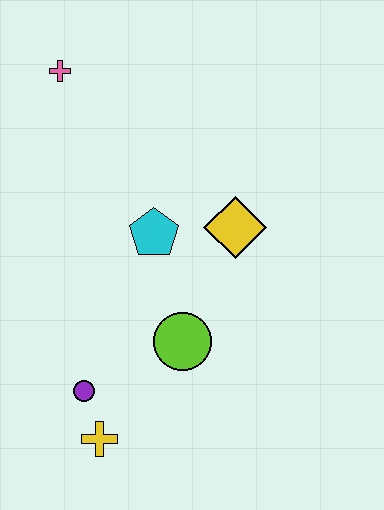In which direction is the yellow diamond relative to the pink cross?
The yellow diamond is to the right of the pink cross.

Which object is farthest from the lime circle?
The pink cross is farthest from the lime circle.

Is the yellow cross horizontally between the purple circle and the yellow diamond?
Yes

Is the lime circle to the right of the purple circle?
Yes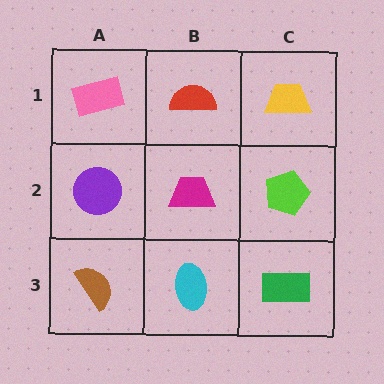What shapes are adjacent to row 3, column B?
A magenta trapezoid (row 2, column B), a brown semicircle (row 3, column A), a green rectangle (row 3, column C).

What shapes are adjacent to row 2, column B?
A red semicircle (row 1, column B), a cyan ellipse (row 3, column B), a purple circle (row 2, column A), a lime pentagon (row 2, column C).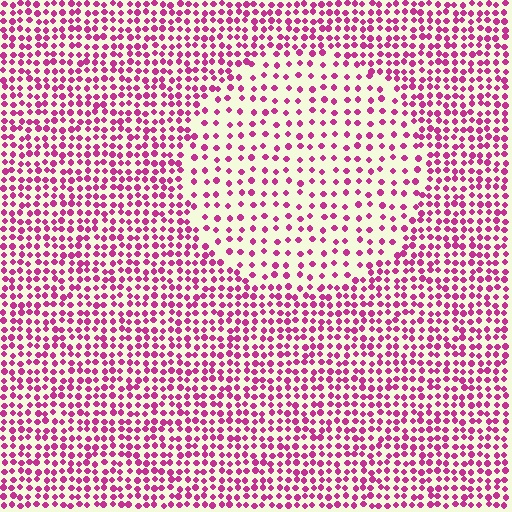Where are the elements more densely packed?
The elements are more densely packed outside the circle boundary.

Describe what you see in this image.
The image contains small magenta elements arranged at two different densities. A circle-shaped region is visible where the elements are less densely packed than the surrounding area.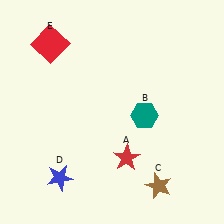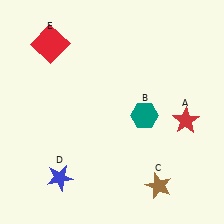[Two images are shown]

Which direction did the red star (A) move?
The red star (A) moved right.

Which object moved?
The red star (A) moved right.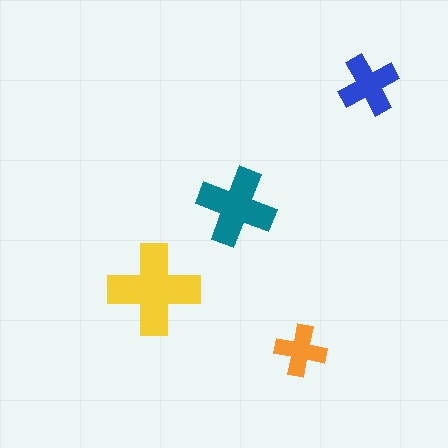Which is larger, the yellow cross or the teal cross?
The yellow one.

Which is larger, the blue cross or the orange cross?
The blue one.